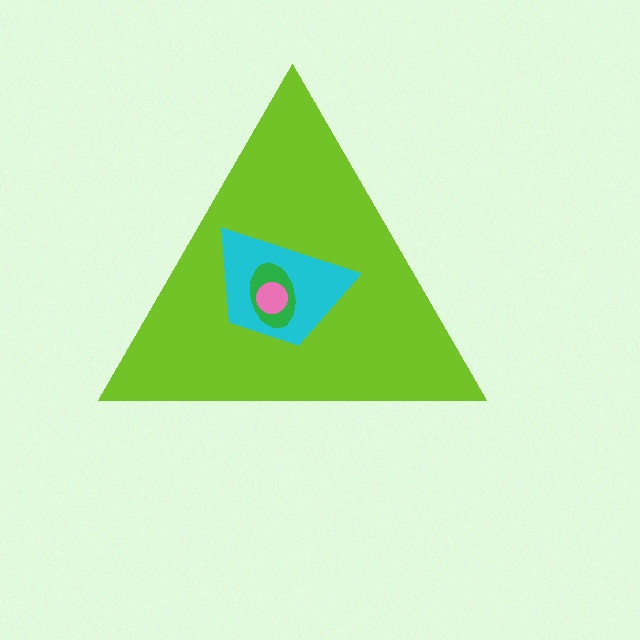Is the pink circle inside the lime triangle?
Yes.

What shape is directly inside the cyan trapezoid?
The green ellipse.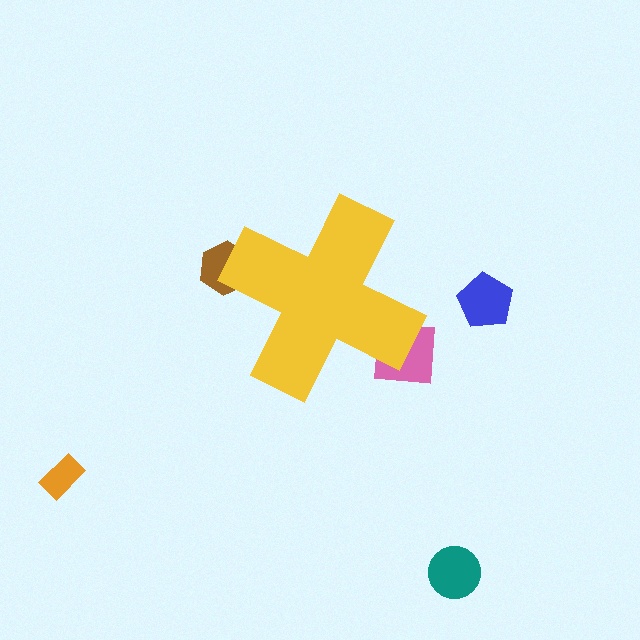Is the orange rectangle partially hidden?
No, the orange rectangle is fully visible.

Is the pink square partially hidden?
Yes, the pink square is partially hidden behind the yellow cross.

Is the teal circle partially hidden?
No, the teal circle is fully visible.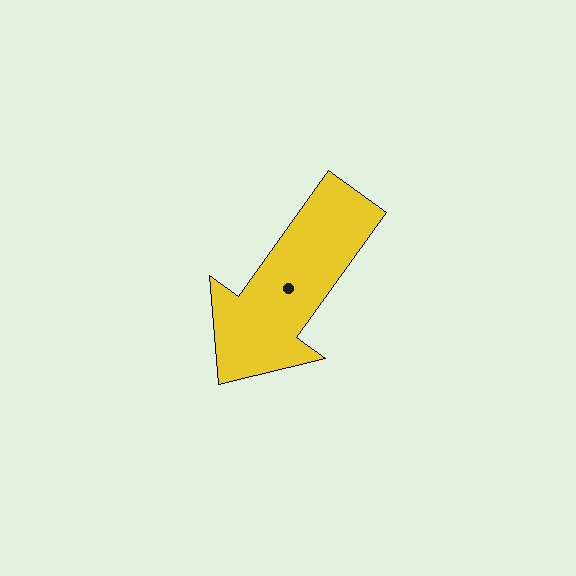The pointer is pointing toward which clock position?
Roughly 7 o'clock.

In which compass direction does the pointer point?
Southwest.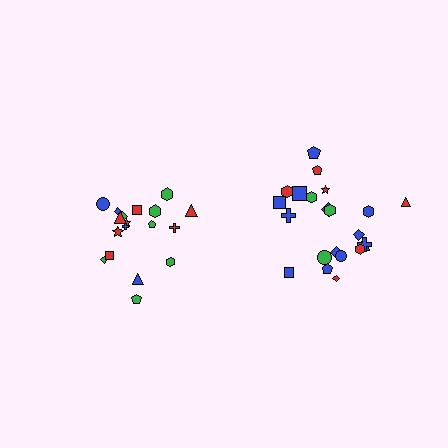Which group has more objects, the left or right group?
The right group.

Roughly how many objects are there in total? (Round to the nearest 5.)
Roughly 40 objects in total.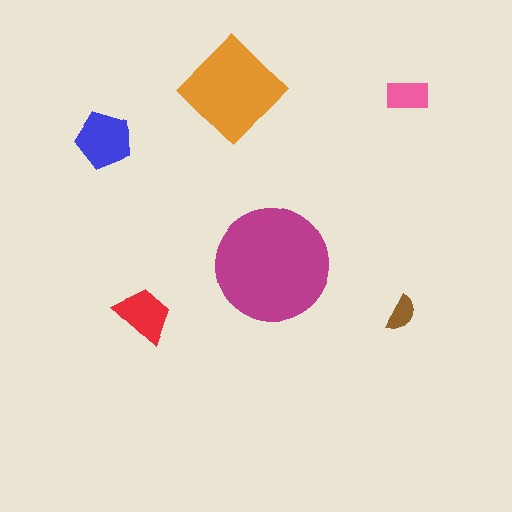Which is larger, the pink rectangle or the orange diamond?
The orange diamond.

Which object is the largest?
The magenta circle.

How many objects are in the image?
There are 6 objects in the image.